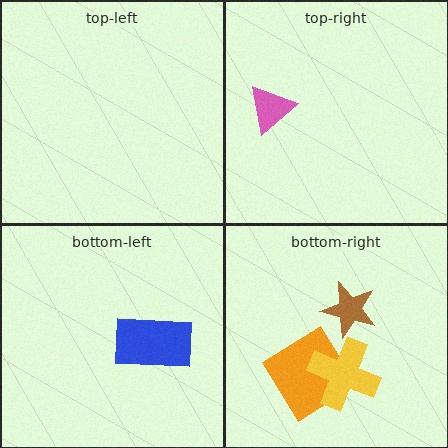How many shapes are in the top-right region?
1.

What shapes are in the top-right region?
The pink triangle.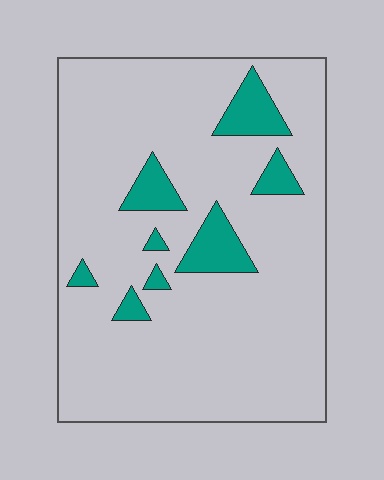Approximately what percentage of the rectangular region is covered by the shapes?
Approximately 10%.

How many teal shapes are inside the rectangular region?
8.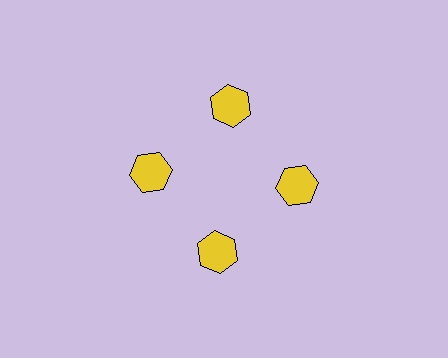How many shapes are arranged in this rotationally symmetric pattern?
There are 4 shapes, arranged in 4 groups of 1.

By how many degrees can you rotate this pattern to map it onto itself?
The pattern maps onto itself every 90 degrees of rotation.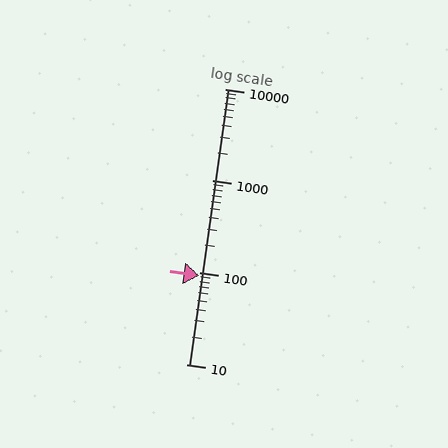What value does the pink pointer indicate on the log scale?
The pointer indicates approximately 92.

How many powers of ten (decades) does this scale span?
The scale spans 3 decades, from 10 to 10000.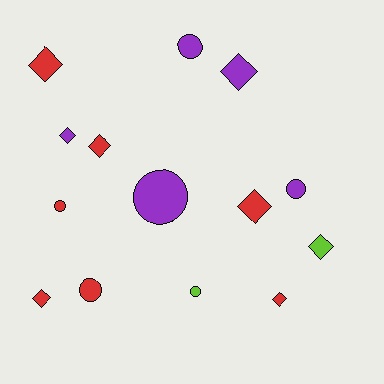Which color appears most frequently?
Red, with 7 objects.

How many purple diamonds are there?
There are 2 purple diamonds.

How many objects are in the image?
There are 14 objects.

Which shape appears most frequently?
Diamond, with 8 objects.